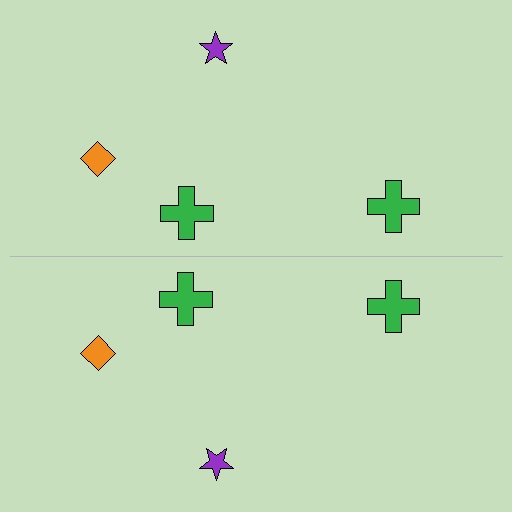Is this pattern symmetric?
Yes, this pattern has bilateral (reflection) symmetry.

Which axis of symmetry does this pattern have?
The pattern has a horizontal axis of symmetry running through the center of the image.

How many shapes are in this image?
There are 8 shapes in this image.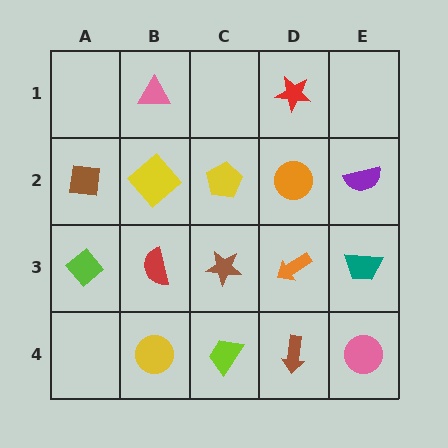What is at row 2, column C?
A yellow pentagon.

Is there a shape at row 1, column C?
No, that cell is empty.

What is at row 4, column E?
A pink circle.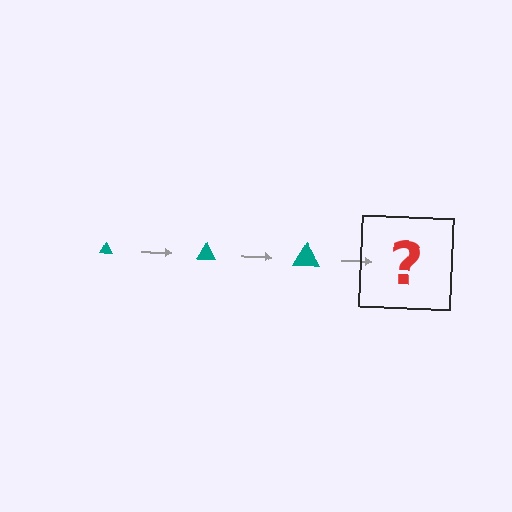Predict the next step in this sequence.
The next step is a teal triangle, larger than the previous one.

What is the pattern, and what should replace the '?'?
The pattern is that the triangle gets progressively larger each step. The '?' should be a teal triangle, larger than the previous one.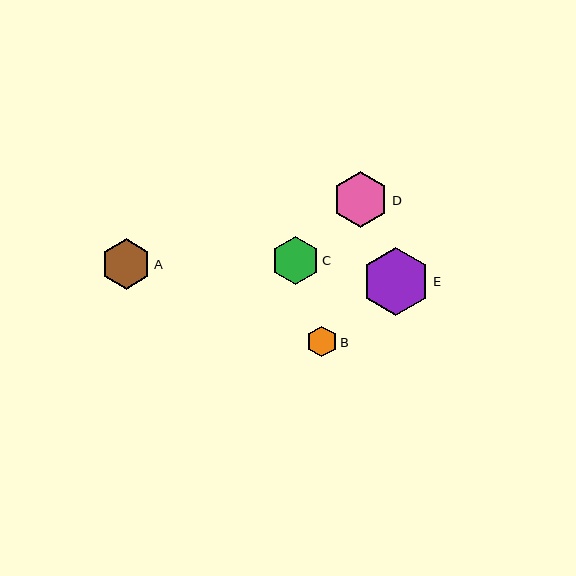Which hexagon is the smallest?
Hexagon B is the smallest with a size of approximately 30 pixels.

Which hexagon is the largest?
Hexagon E is the largest with a size of approximately 69 pixels.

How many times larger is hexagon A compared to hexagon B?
Hexagon A is approximately 1.7 times the size of hexagon B.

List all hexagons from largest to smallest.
From largest to smallest: E, D, A, C, B.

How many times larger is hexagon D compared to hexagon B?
Hexagon D is approximately 1.8 times the size of hexagon B.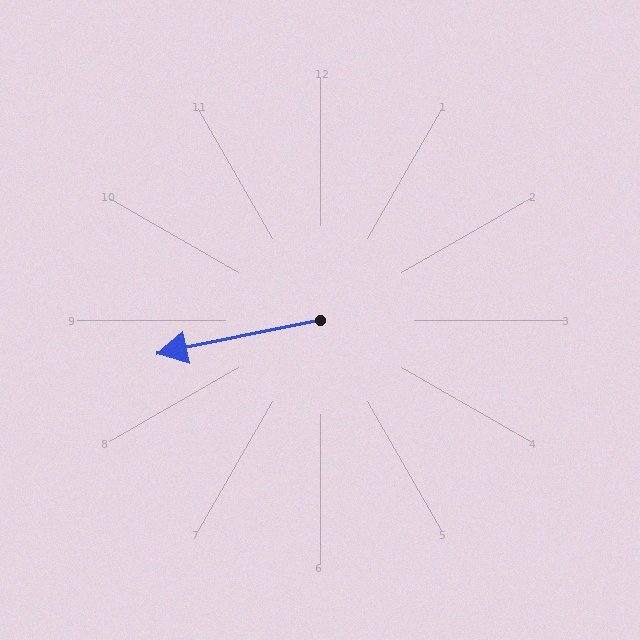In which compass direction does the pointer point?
West.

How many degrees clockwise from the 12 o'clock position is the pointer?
Approximately 258 degrees.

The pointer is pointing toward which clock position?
Roughly 9 o'clock.